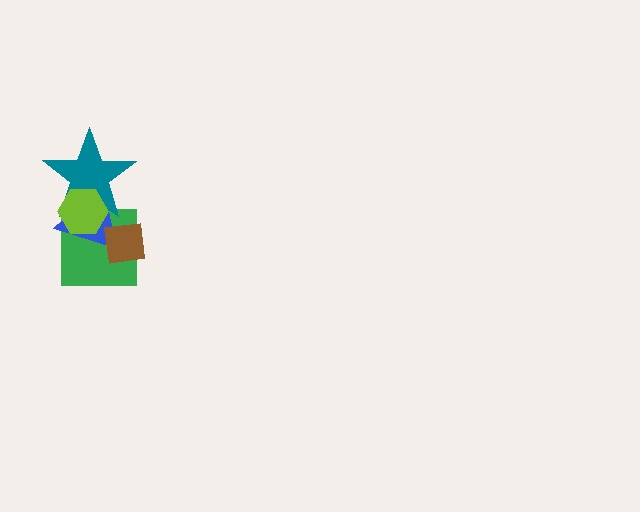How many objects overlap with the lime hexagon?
3 objects overlap with the lime hexagon.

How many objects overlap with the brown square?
2 objects overlap with the brown square.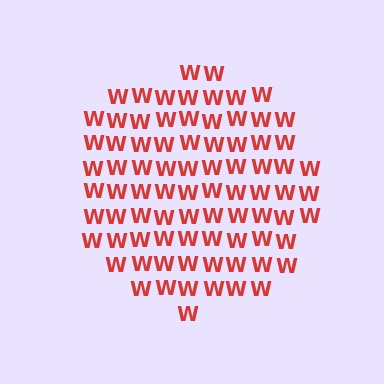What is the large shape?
The large shape is a circle.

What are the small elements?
The small elements are letter W's.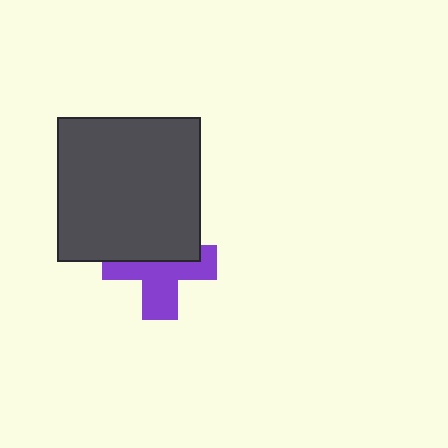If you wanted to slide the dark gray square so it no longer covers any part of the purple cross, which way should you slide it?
Slide it up — that is the most direct way to separate the two shapes.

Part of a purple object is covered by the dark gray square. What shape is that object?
It is a cross.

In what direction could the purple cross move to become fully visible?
The purple cross could move down. That would shift it out from behind the dark gray square entirely.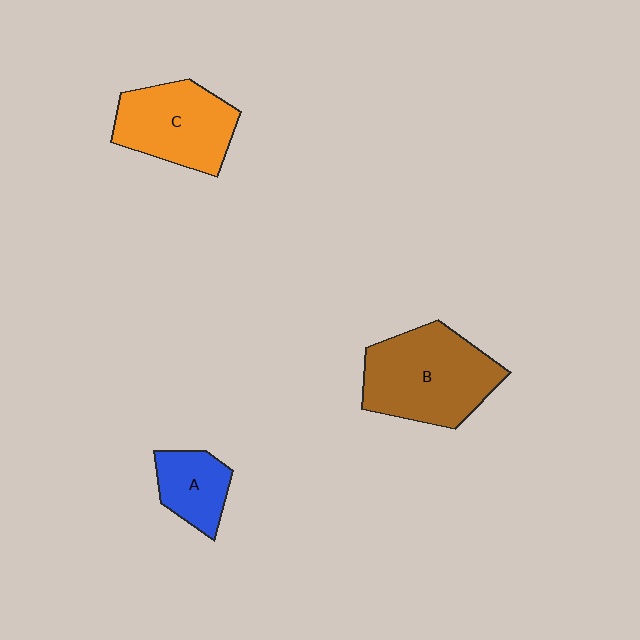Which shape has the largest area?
Shape B (brown).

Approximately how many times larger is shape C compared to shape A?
Approximately 1.8 times.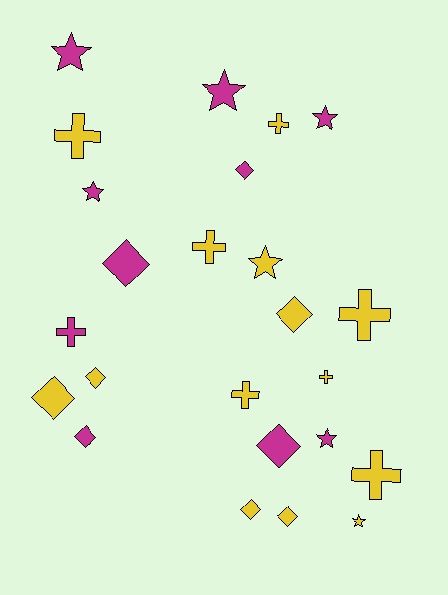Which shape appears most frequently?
Diamond, with 9 objects.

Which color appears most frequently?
Yellow, with 14 objects.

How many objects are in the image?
There are 24 objects.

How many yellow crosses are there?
There are 7 yellow crosses.